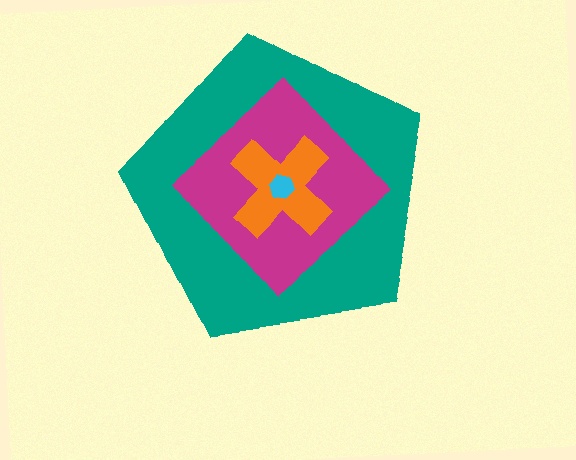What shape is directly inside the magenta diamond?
The orange cross.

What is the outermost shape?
The teal pentagon.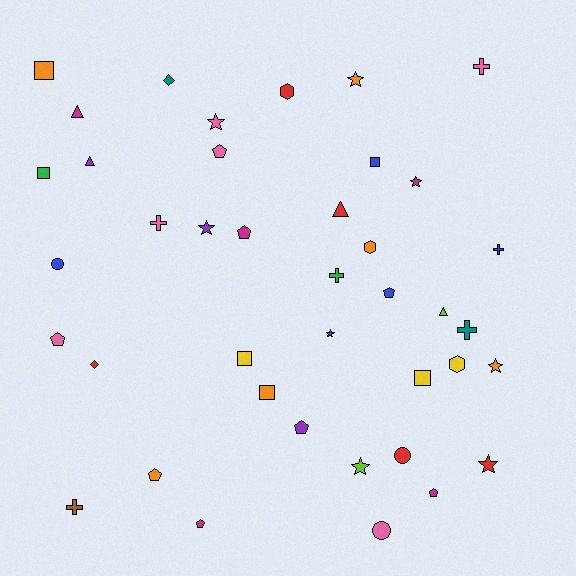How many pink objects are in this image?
There are 6 pink objects.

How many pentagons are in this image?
There are 8 pentagons.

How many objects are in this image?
There are 40 objects.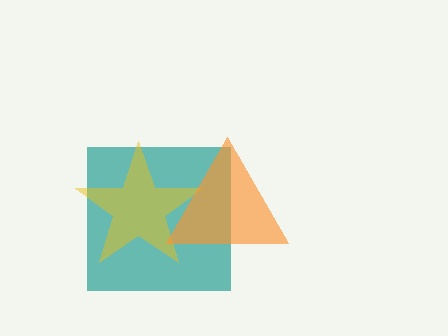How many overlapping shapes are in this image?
There are 3 overlapping shapes in the image.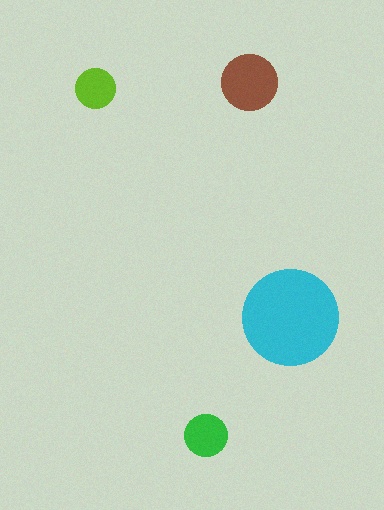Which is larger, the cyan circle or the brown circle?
The cyan one.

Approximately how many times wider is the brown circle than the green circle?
About 1.5 times wider.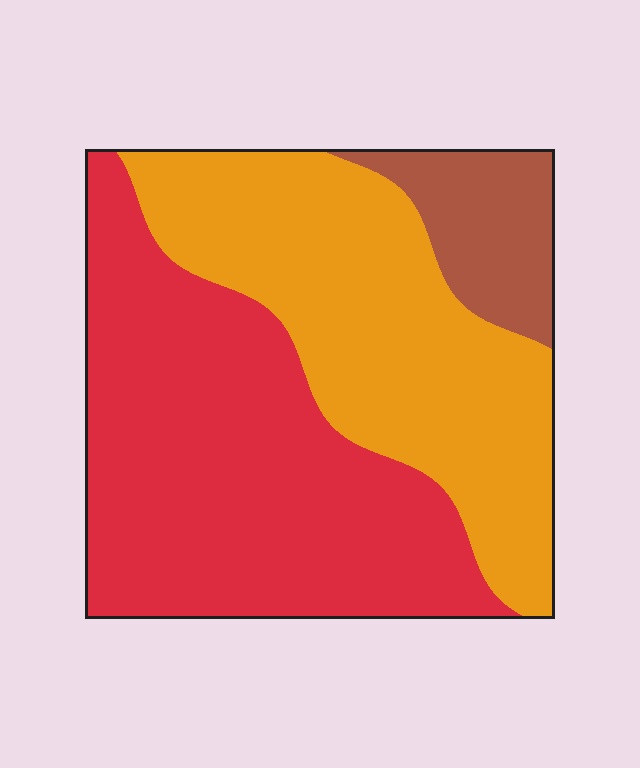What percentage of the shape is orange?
Orange takes up between a quarter and a half of the shape.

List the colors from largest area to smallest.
From largest to smallest: red, orange, brown.